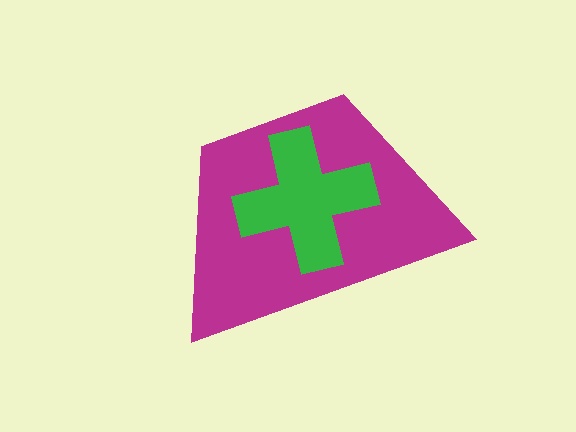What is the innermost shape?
The green cross.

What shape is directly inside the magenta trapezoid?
The green cross.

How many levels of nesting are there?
2.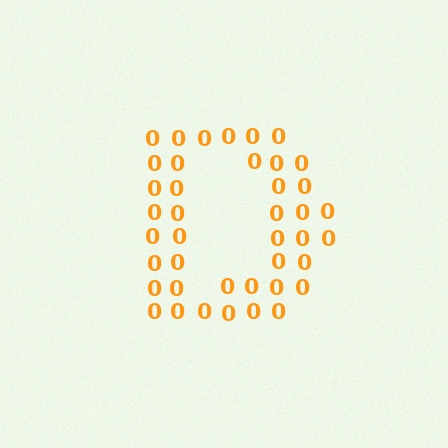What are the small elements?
The small elements are digit 0's.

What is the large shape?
The large shape is the letter D.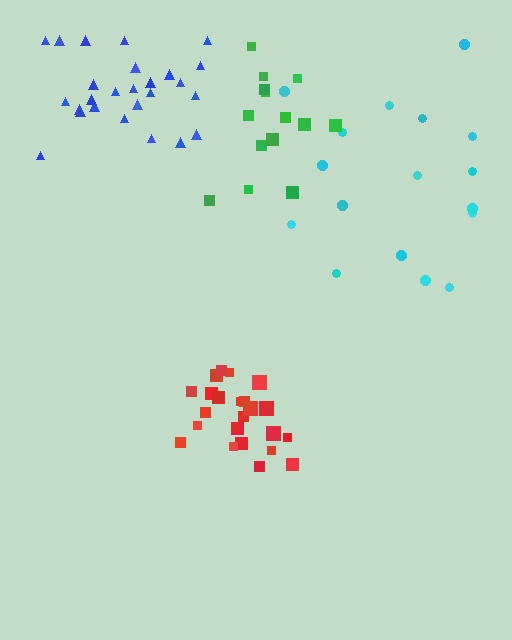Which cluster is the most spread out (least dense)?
Cyan.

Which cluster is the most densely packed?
Red.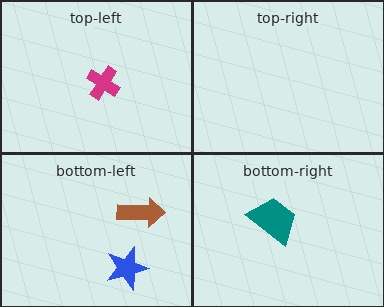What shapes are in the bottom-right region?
The teal trapezoid.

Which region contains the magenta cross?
The top-left region.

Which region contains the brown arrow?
The bottom-left region.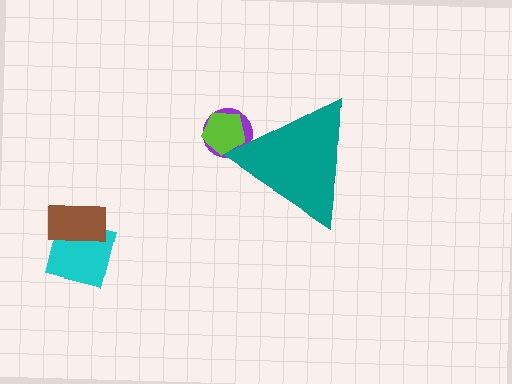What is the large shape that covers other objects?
A teal triangle.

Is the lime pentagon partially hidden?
Yes, the lime pentagon is partially hidden behind the teal triangle.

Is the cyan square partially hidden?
No, the cyan square is fully visible.